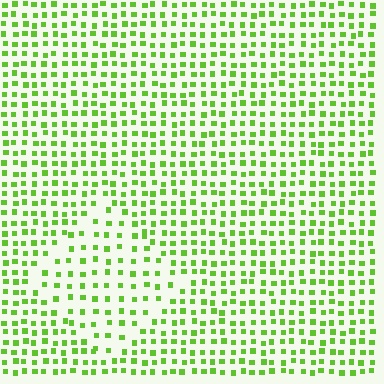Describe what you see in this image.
The image contains small lime elements arranged at two different densities. A diamond-shaped region is visible where the elements are less densely packed than the surrounding area.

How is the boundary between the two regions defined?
The boundary is defined by a change in element density (approximately 1.6x ratio). All elements are the same color, size, and shape.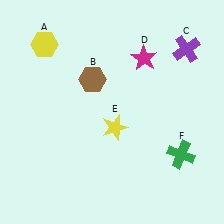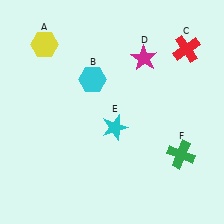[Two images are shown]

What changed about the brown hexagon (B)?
In Image 1, B is brown. In Image 2, it changed to cyan.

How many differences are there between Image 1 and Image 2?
There are 3 differences between the two images.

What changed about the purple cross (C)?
In Image 1, C is purple. In Image 2, it changed to red.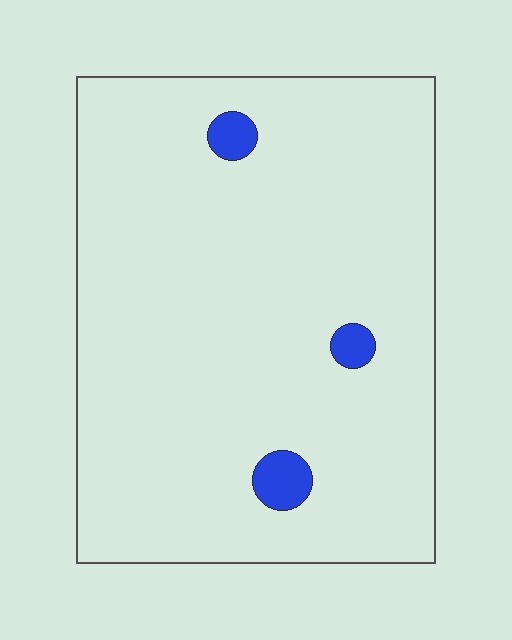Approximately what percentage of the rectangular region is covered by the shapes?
Approximately 5%.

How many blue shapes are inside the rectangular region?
3.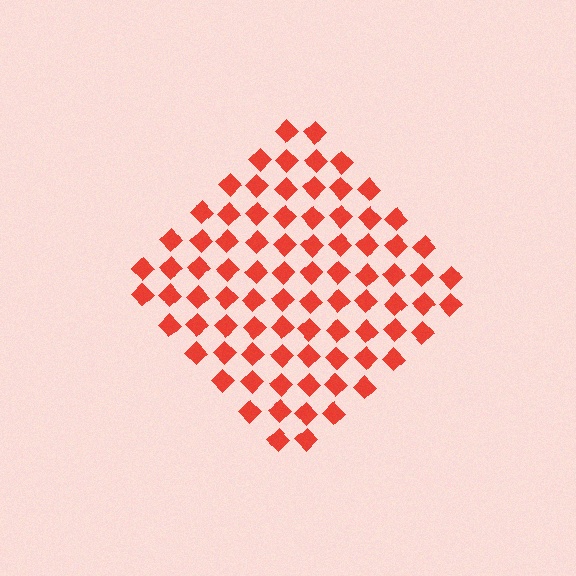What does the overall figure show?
The overall figure shows a diamond.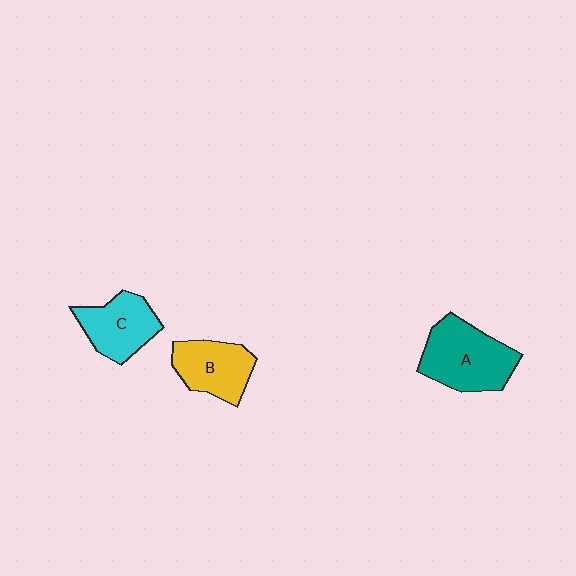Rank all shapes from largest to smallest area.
From largest to smallest: A (teal), B (yellow), C (cyan).